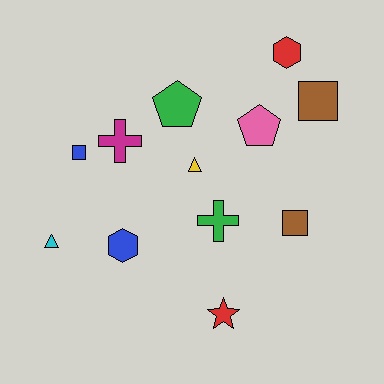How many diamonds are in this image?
There are no diamonds.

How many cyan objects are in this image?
There is 1 cyan object.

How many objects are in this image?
There are 12 objects.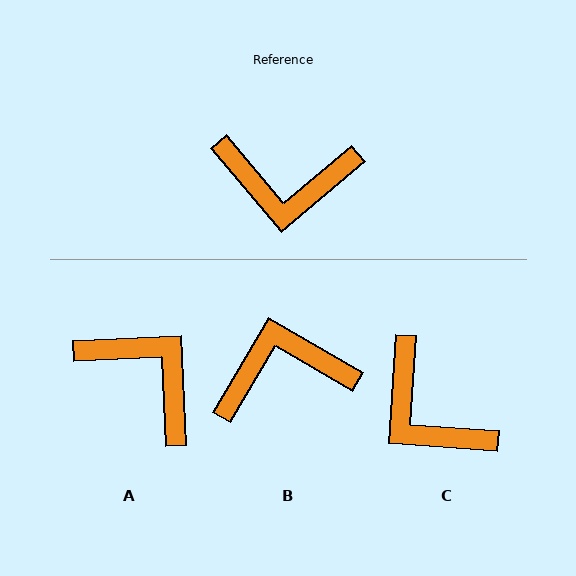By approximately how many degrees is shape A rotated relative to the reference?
Approximately 142 degrees counter-clockwise.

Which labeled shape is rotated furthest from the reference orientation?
B, about 160 degrees away.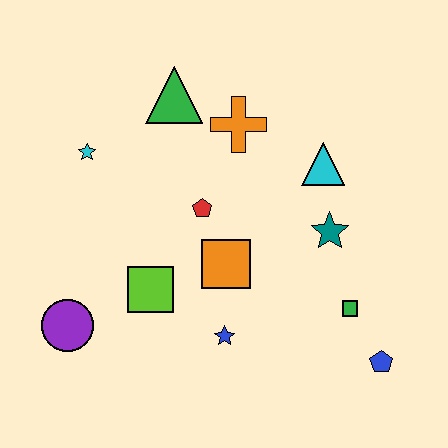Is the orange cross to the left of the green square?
Yes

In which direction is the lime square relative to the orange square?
The lime square is to the left of the orange square.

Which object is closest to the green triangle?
The orange cross is closest to the green triangle.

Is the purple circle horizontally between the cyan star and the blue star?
No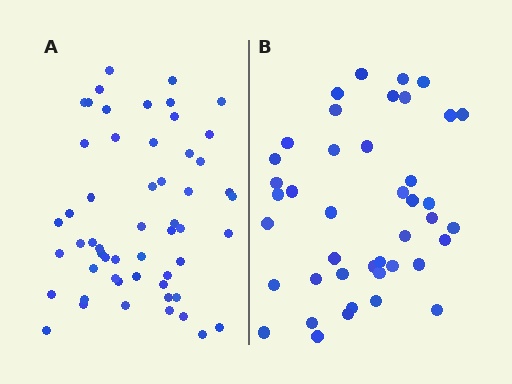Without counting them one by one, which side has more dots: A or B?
Region A (the left region) has more dots.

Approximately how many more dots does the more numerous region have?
Region A has approximately 15 more dots than region B.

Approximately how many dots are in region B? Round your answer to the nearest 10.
About 40 dots. (The exact count is 42, which rounds to 40.)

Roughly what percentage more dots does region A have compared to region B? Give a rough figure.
About 30% more.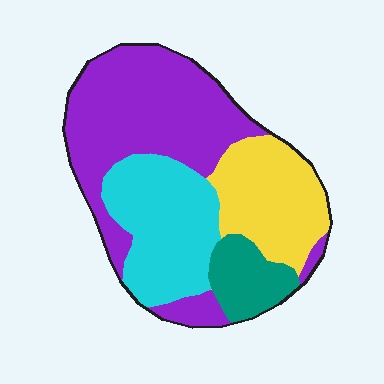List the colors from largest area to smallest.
From largest to smallest: purple, cyan, yellow, teal.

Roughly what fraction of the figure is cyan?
Cyan takes up about one quarter (1/4) of the figure.